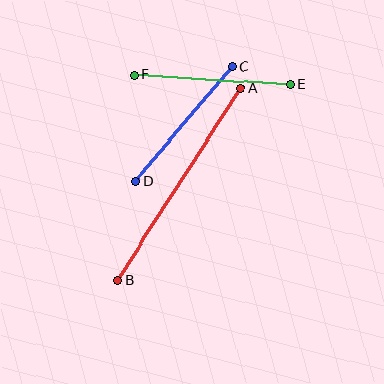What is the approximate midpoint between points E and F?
The midpoint is at approximately (212, 80) pixels.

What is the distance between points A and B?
The distance is approximately 228 pixels.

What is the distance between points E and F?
The distance is approximately 156 pixels.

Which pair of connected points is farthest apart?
Points A and B are farthest apart.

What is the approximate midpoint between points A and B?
The midpoint is at approximately (179, 184) pixels.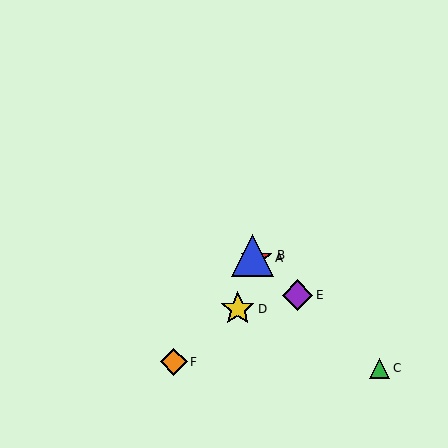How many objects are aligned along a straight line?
4 objects (A, B, C, E) are aligned along a straight line.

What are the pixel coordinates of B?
Object B is at (253, 255).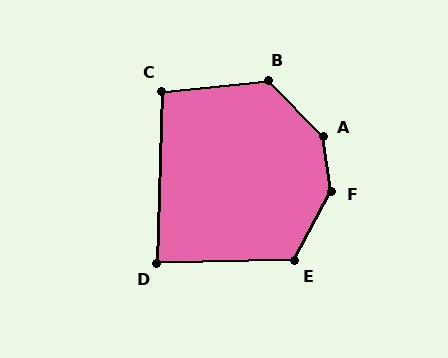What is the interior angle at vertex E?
Approximately 119 degrees (obtuse).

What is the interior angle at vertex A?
Approximately 144 degrees (obtuse).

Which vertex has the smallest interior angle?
D, at approximately 87 degrees.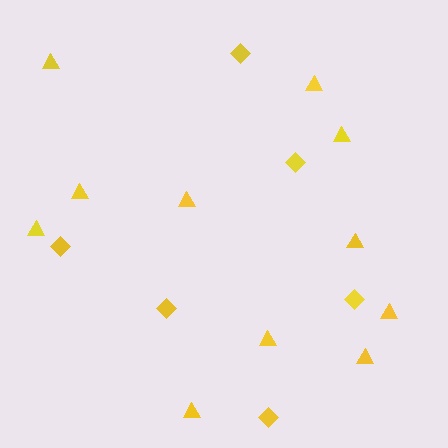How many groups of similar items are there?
There are 2 groups: one group of triangles (11) and one group of diamonds (6).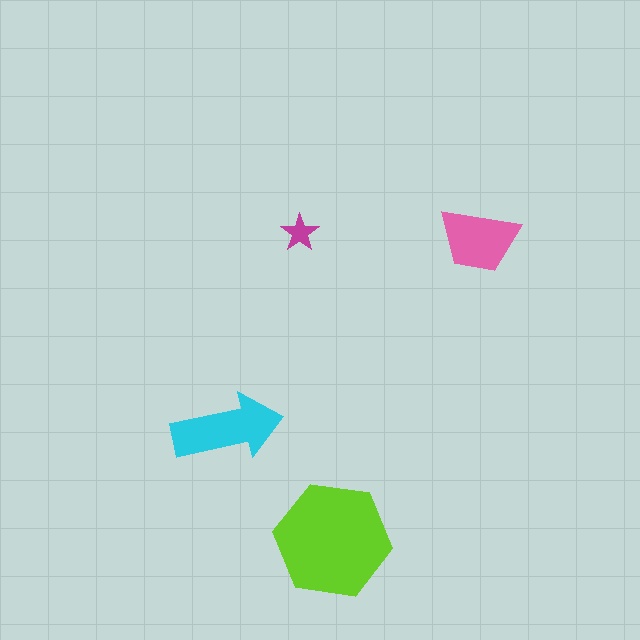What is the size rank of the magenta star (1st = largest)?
4th.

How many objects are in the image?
There are 4 objects in the image.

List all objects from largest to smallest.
The lime hexagon, the cyan arrow, the pink trapezoid, the magenta star.